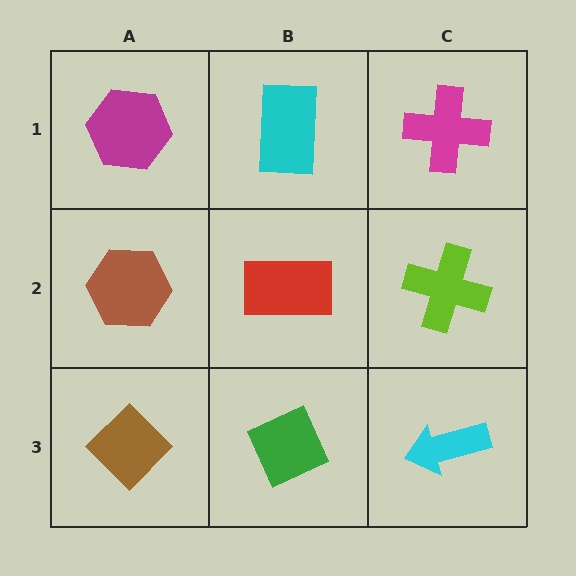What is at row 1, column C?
A magenta cross.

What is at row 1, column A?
A magenta hexagon.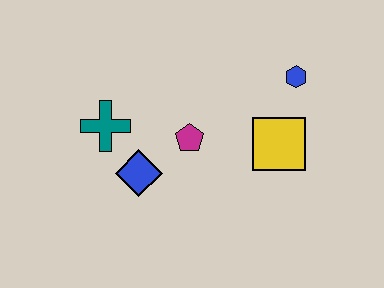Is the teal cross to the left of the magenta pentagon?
Yes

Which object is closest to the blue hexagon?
The yellow square is closest to the blue hexagon.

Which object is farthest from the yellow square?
The teal cross is farthest from the yellow square.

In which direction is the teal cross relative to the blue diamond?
The teal cross is above the blue diamond.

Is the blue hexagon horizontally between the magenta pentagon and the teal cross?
No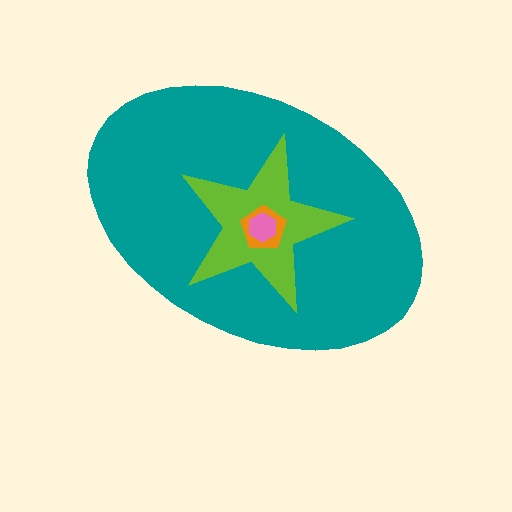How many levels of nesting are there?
4.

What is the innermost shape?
The pink hexagon.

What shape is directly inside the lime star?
The orange pentagon.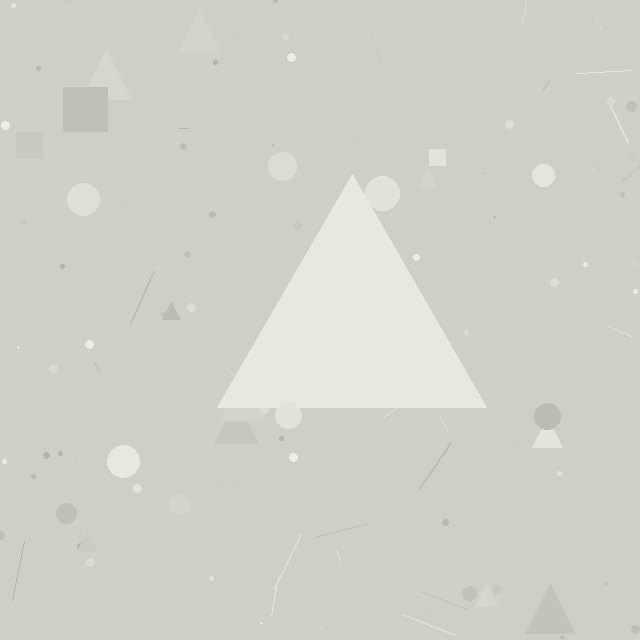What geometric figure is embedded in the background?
A triangle is embedded in the background.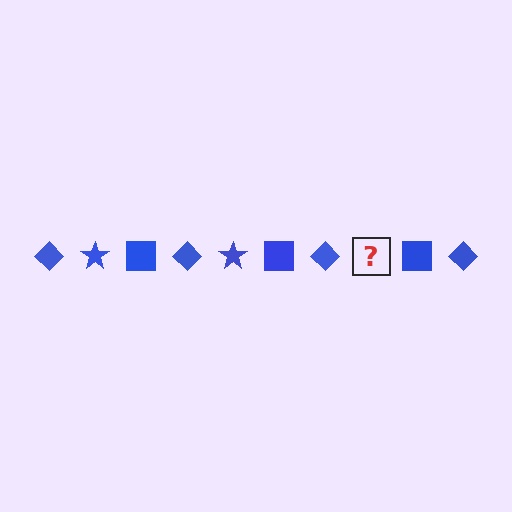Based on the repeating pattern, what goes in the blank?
The blank should be a blue star.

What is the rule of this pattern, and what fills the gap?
The rule is that the pattern cycles through diamond, star, square shapes in blue. The gap should be filled with a blue star.